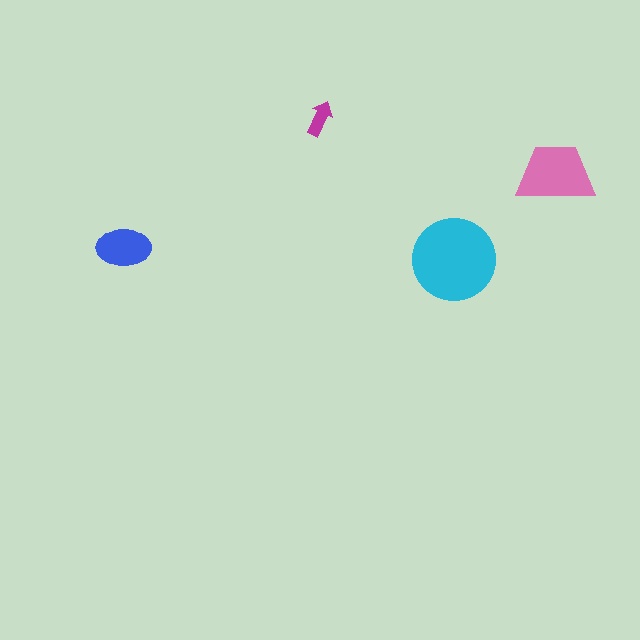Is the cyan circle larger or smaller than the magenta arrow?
Larger.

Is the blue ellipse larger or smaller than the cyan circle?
Smaller.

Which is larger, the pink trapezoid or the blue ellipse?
The pink trapezoid.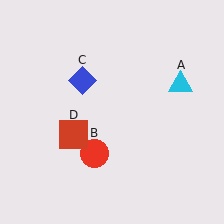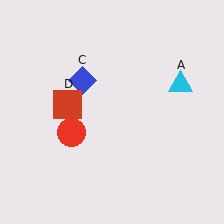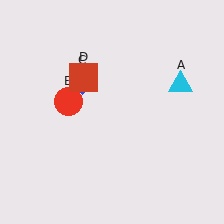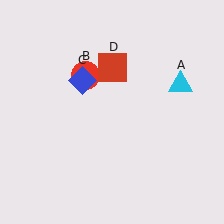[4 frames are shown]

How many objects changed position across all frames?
2 objects changed position: red circle (object B), red square (object D).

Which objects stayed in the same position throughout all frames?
Cyan triangle (object A) and blue diamond (object C) remained stationary.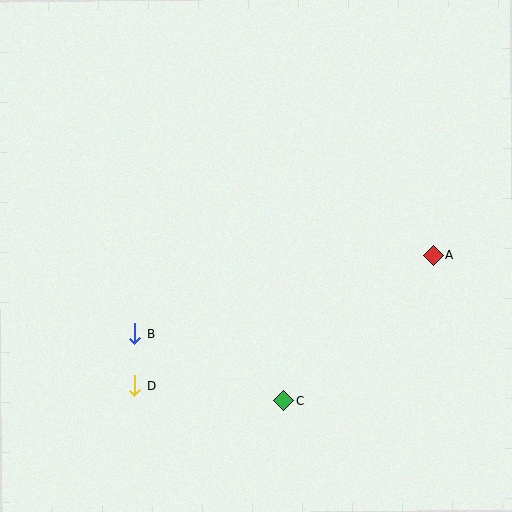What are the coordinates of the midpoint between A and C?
The midpoint between A and C is at (359, 328).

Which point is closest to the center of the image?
Point B at (134, 334) is closest to the center.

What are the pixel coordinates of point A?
Point A is at (433, 255).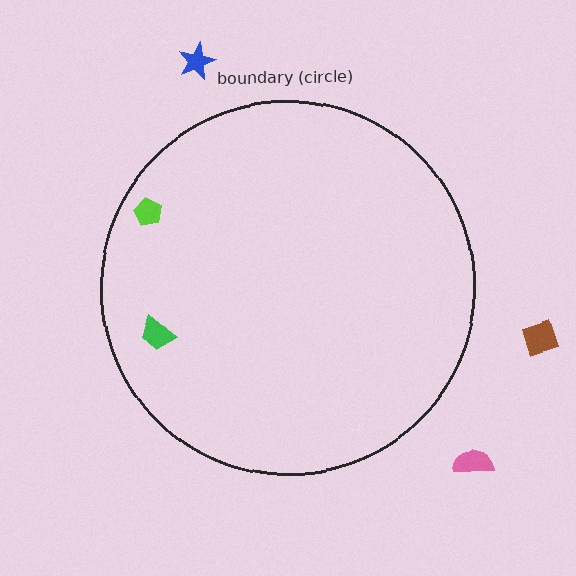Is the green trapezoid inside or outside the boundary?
Inside.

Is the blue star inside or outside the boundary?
Outside.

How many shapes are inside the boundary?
2 inside, 3 outside.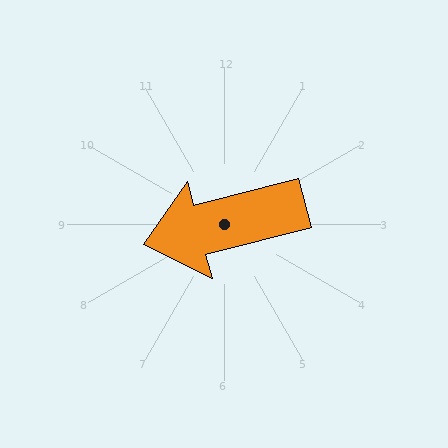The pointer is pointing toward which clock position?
Roughly 9 o'clock.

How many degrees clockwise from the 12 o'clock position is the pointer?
Approximately 256 degrees.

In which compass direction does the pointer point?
West.